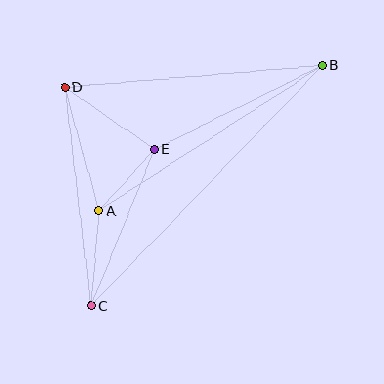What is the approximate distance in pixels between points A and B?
The distance between A and B is approximately 266 pixels.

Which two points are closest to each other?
Points A and E are closest to each other.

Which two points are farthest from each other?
Points B and C are farthest from each other.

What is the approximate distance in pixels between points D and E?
The distance between D and E is approximately 109 pixels.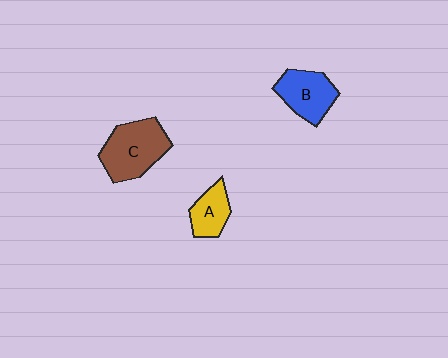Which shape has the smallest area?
Shape A (yellow).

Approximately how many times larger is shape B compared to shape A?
Approximately 1.4 times.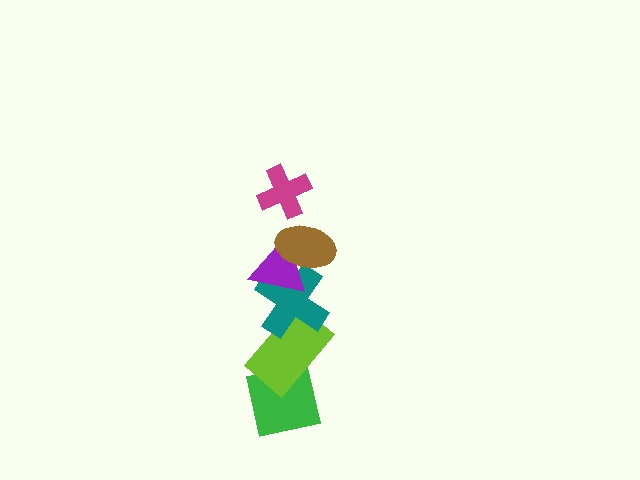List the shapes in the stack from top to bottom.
From top to bottom: the magenta cross, the brown ellipse, the purple triangle, the teal cross, the lime rectangle, the green square.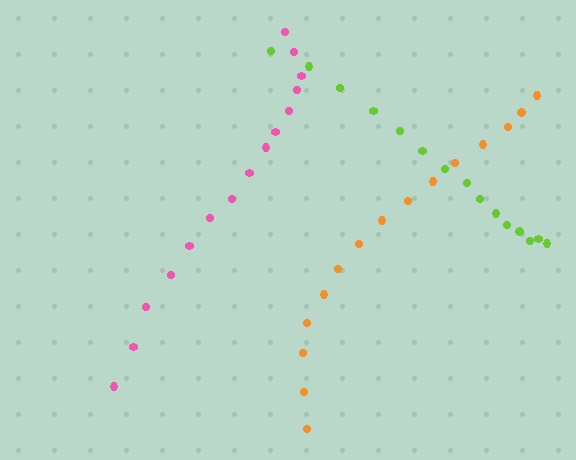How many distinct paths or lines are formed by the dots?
There are 3 distinct paths.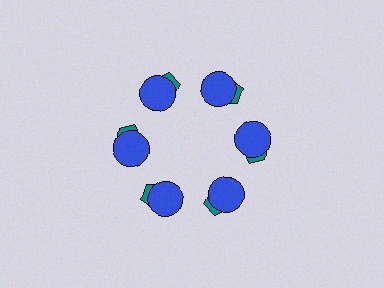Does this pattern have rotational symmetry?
Yes, this pattern has 6-fold rotational symmetry. It looks the same after rotating 60 degrees around the center.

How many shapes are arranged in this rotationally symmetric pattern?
There are 12 shapes, arranged in 6 groups of 2.